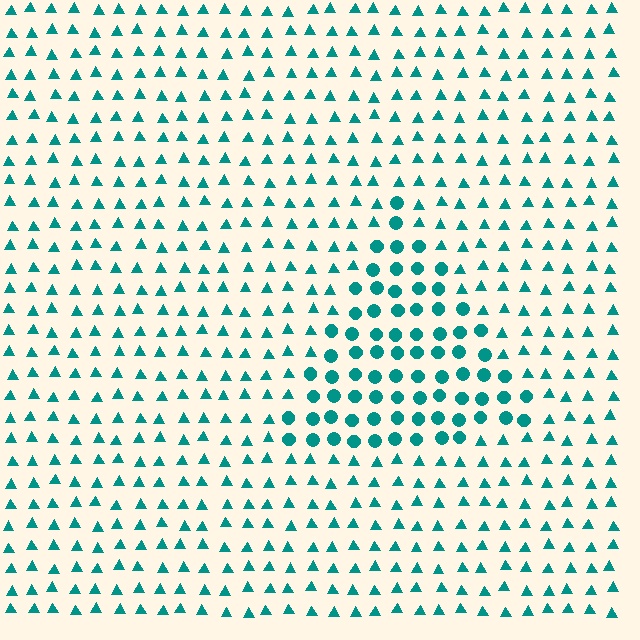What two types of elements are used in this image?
The image uses circles inside the triangle region and triangles outside it.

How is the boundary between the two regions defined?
The boundary is defined by a change in element shape: circles inside vs. triangles outside. All elements share the same color and spacing.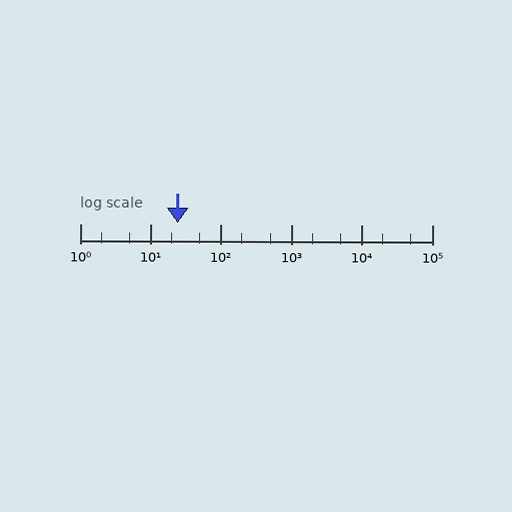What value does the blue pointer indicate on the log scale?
The pointer indicates approximately 24.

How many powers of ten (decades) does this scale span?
The scale spans 5 decades, from 1 to 100000.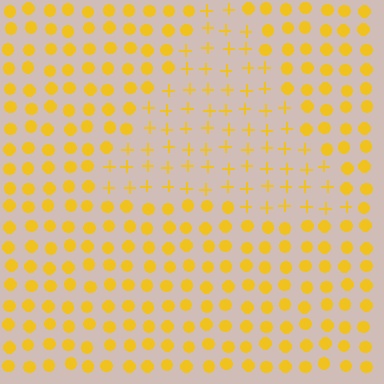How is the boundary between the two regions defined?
The boundary is defined by a change in element shape: plus signs inside vs. circles outside. All elements share the same color and spacing.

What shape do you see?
I see a triangle.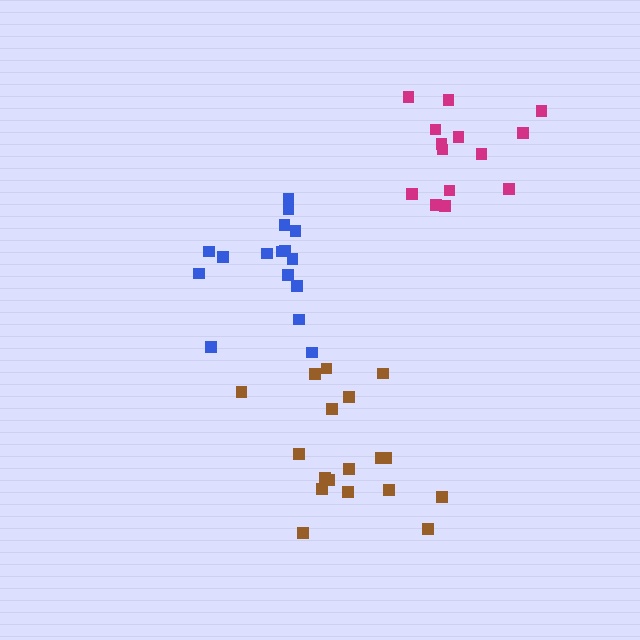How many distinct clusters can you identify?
There are 3 distinct clusters.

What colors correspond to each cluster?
The clusters are colored: blue, magenta, brown.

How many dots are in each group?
Group 1: 16 dots, Group 2: 14 dots, Group 3: 18 dots (48 total).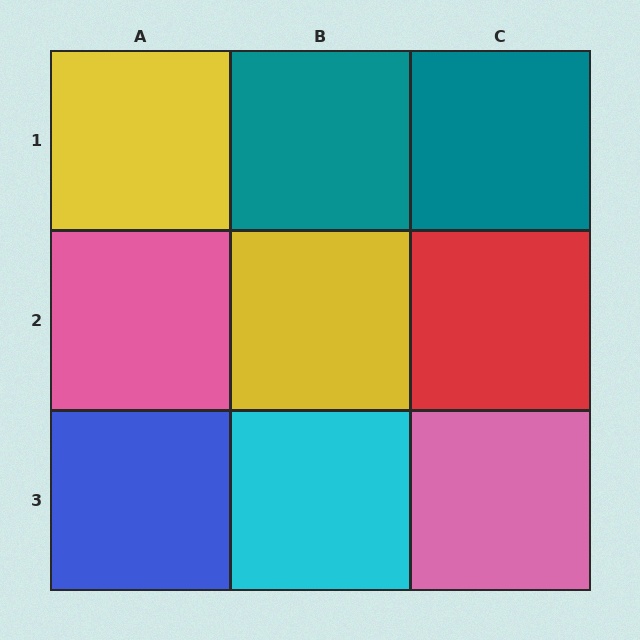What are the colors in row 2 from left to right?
Pink, yellow, red.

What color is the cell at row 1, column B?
Teal.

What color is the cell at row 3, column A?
Blue.